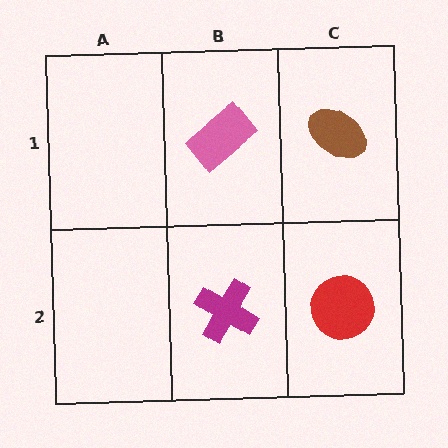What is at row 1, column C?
A brown ellipse.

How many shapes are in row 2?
2 shapes.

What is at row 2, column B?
A magenta cross.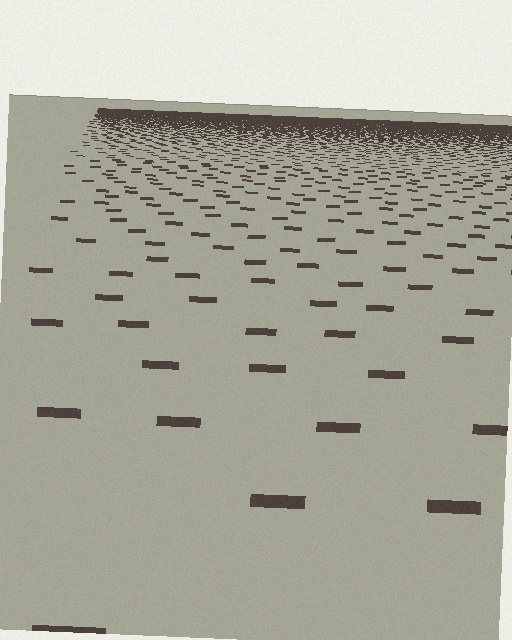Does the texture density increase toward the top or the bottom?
Density increases toward the top.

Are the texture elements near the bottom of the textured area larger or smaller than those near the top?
Larger. Near the bottom, elements are closer to the viewer and appear at a bigger on-screen size.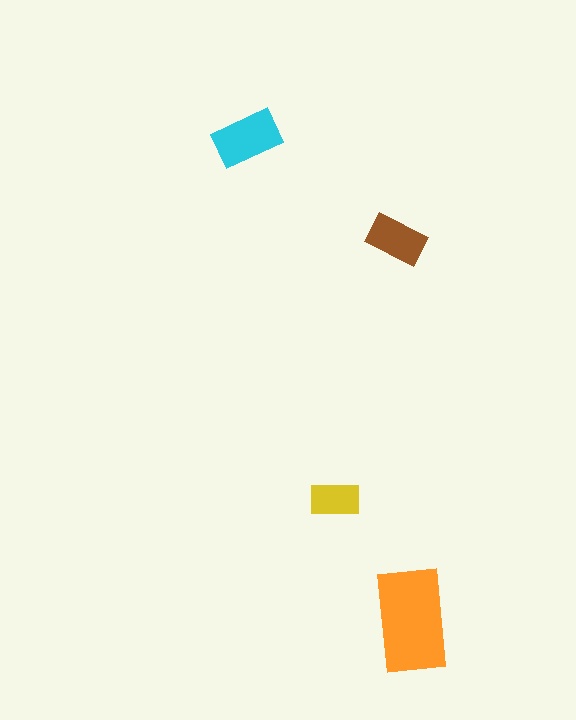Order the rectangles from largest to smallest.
the orange one, the cyan one, the brown one, the yellow one.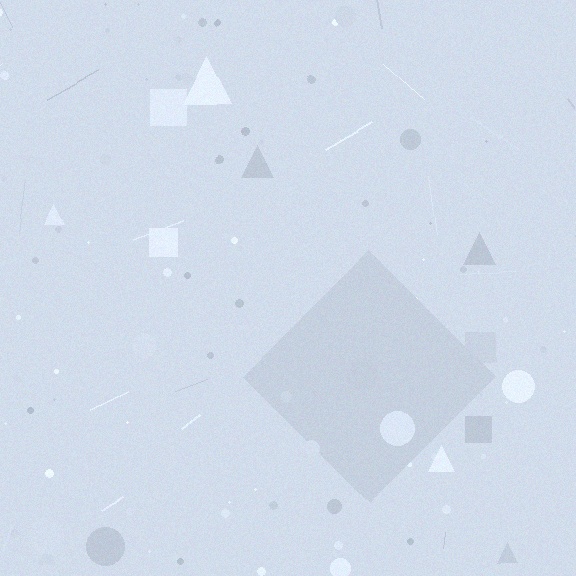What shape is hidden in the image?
A diamond is hidden in the image.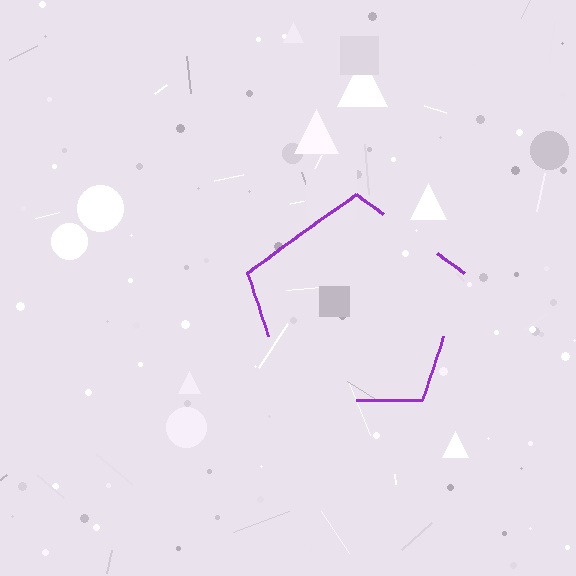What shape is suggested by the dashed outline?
The dashed outline suggests a pentagon.